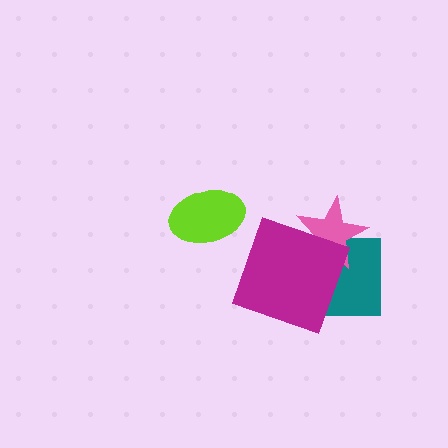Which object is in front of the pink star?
The magenta square is in front of the pink star.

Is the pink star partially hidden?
Yes, it is partially covered by another shape.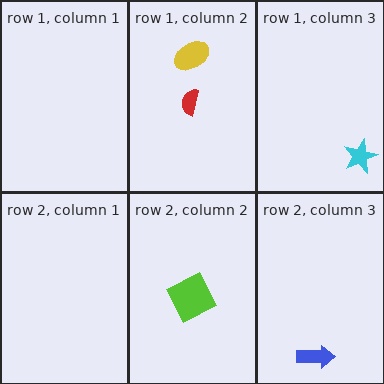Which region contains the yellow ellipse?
The row 1, column 2 region.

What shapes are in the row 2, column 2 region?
The lime square.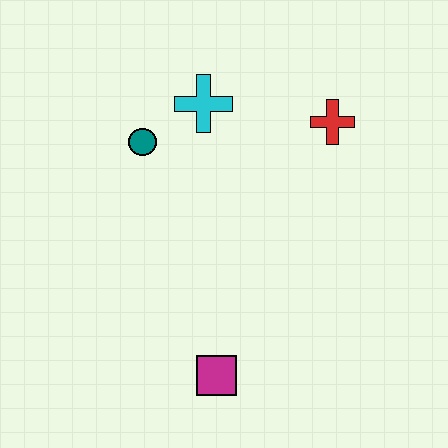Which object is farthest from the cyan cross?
The magenta square is farthest from the cyan cross.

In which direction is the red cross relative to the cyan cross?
The red cross is to the right of the cyan cross.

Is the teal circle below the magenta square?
No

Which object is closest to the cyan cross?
The teal circle is closest to the cyan cross.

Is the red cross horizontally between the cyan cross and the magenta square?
No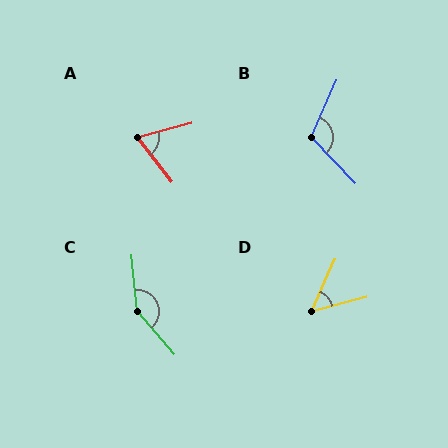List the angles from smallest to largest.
D (52°), A (67°), B (112°), C (145°).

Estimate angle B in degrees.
Approximately 112 degrees.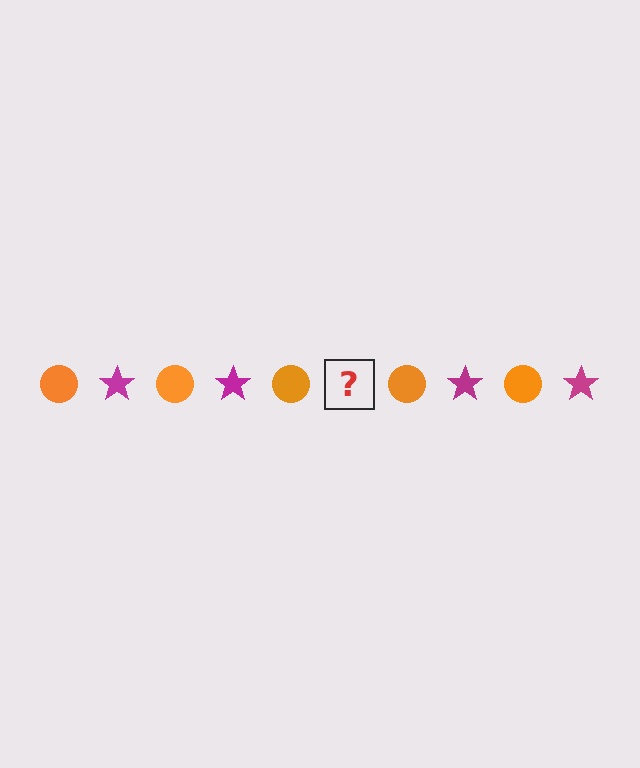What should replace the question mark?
The question mark should be replaced with a magenta star.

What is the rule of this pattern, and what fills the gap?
The rule is that the pattern alternates between orange circle and magenta star. The gap should be filled with a magenta star.